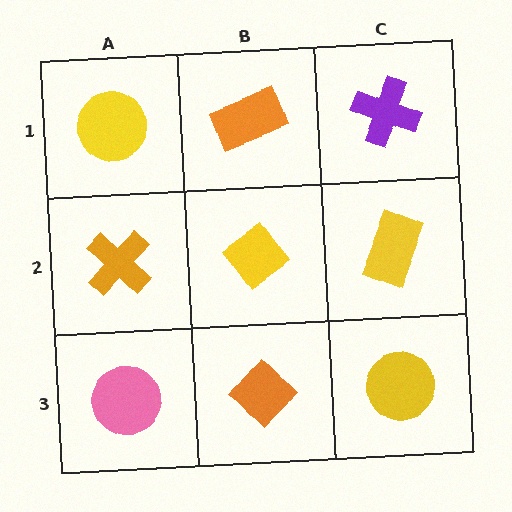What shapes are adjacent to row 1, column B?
A yellow diamond (row 2, column B), a yellow circle (row 1, column A), a purple cross (row 1, column C).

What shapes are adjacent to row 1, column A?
An orange cross (row 2, column A), an orange rectangle (row 1, column B).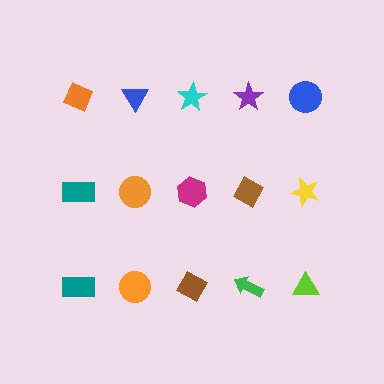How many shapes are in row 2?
5 shapes.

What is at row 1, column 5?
A blue circle.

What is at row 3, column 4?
A green arrow.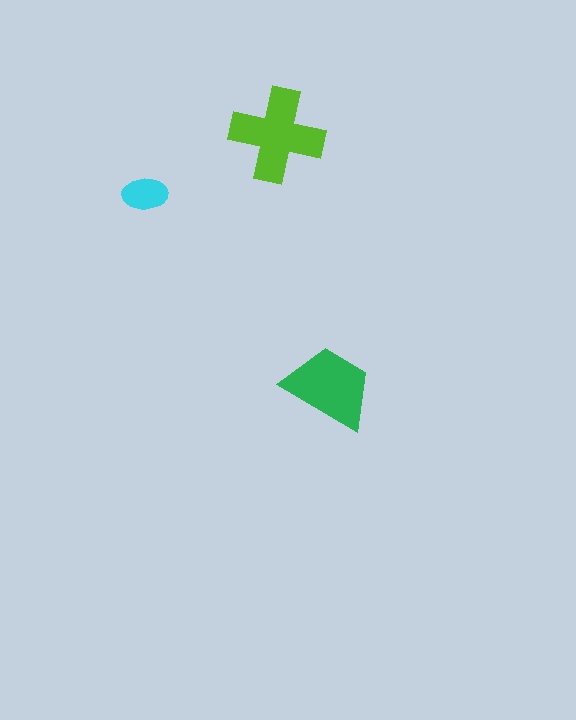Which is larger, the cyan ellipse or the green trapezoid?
The green trapezoid.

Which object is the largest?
The lime cross.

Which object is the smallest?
The cyan ellipse.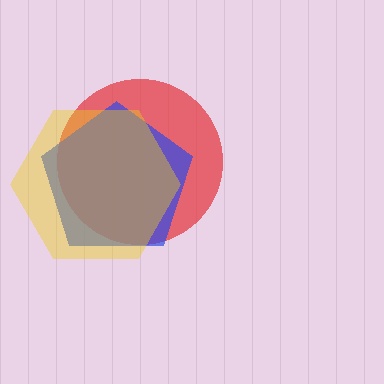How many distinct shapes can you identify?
There are 3 distinct shapes: a red circle, a blue pentagon, a yellow hexagon.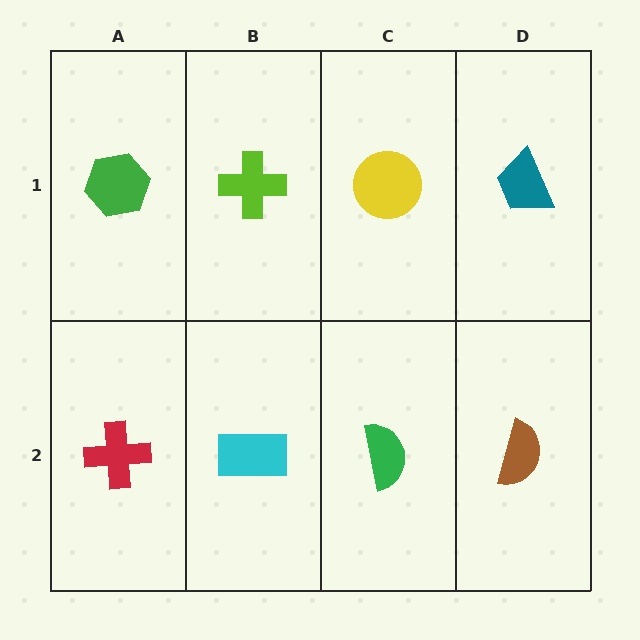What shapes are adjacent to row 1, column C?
A green semicircle (row 2, column C), a lime cross (row 1, column B), a teal trapezoid (row 1, column D).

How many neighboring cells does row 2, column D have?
2.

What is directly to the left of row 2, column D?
A green semicircle.